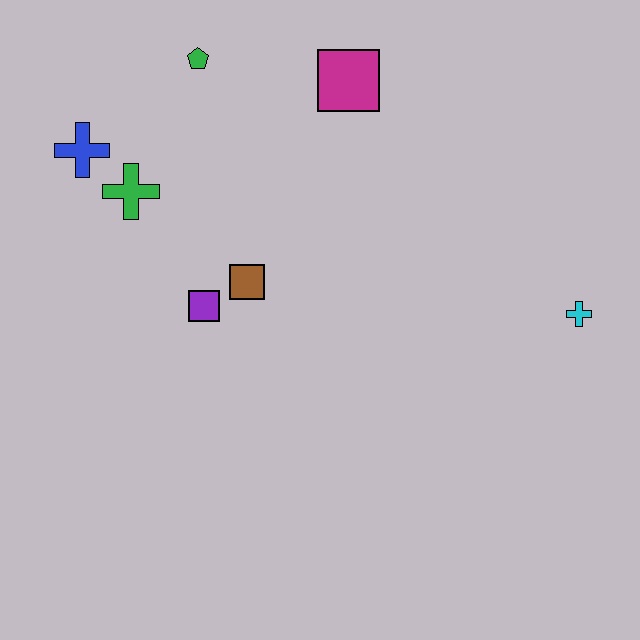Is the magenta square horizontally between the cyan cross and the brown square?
Yes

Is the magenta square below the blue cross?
No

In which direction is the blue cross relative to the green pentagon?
The blue cross is to the left of the green pentagon.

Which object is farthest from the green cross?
The cyan cross is farthest from the green cross.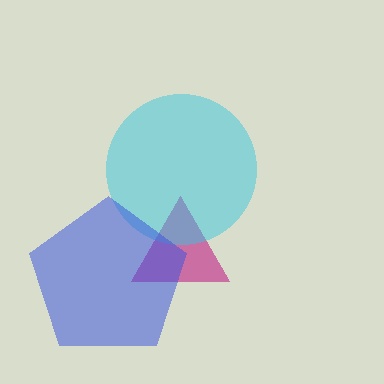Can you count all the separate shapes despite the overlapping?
Yes, there are 3 separate shapes.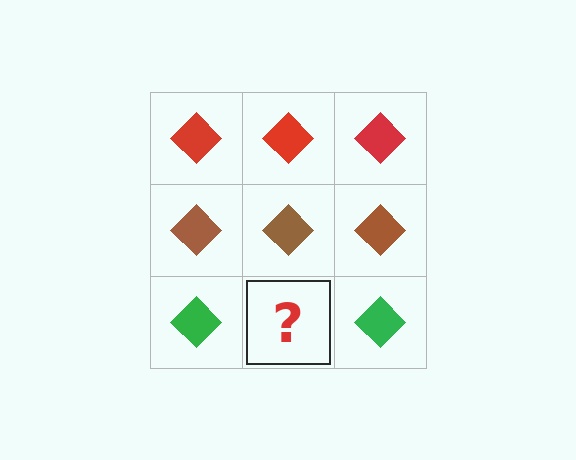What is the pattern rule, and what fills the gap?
The rule is that each row has a consistent color. The gap should be filled with a green diamond.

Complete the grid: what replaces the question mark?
The question mark should be replaced with a green diamond.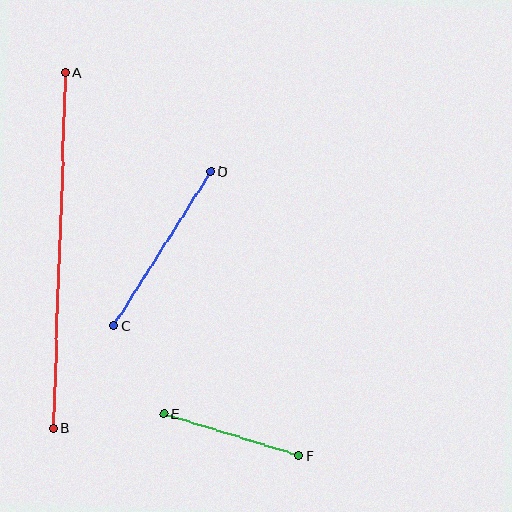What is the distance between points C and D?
The distance is approximately 182 pixels.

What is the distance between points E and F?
The distance is approximately 141 pixels.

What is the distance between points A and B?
The distance is approximately 356 pixels.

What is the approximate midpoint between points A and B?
The midpoint is at approximately (59, 250) pixels.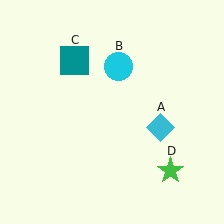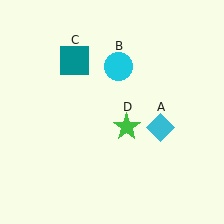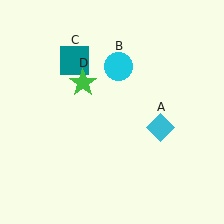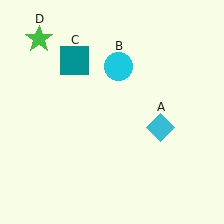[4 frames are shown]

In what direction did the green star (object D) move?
The green star (object D) moved up and to the left.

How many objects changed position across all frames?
1 object changed position: green star (object D).